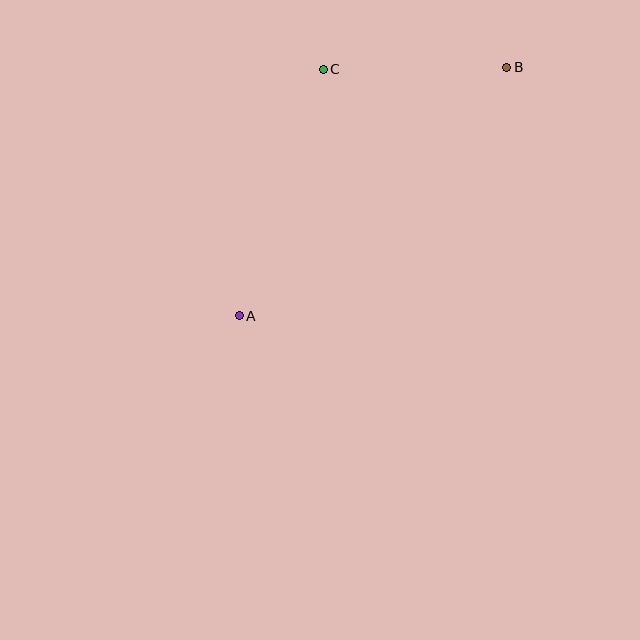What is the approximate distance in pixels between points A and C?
The distance between A and C is approximately 261 pixels.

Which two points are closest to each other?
Points B and C are closest to each other.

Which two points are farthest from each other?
Points A and B are farthest from each other.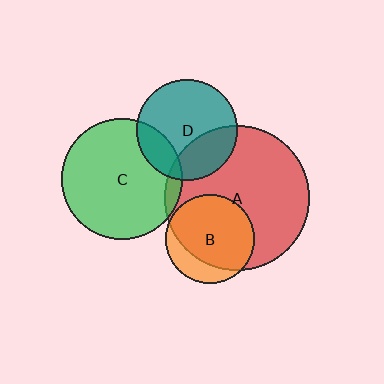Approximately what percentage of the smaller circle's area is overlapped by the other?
Approximately 80%.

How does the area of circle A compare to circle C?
Approximately 1.4 times.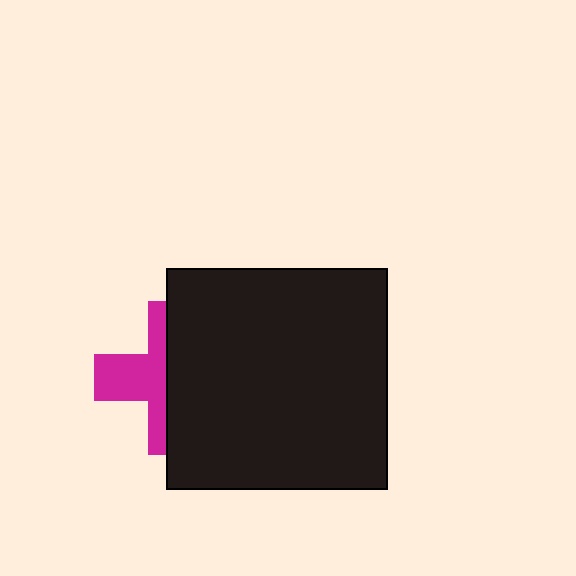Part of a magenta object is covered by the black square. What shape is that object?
It is a cross.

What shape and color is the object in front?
The object in front is a black square.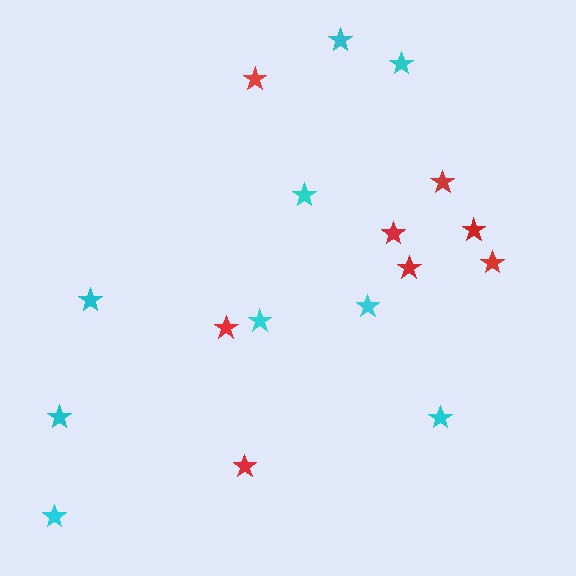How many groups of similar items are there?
There are 2 groups: one group of cyan stars (9) and one group of red stars (8).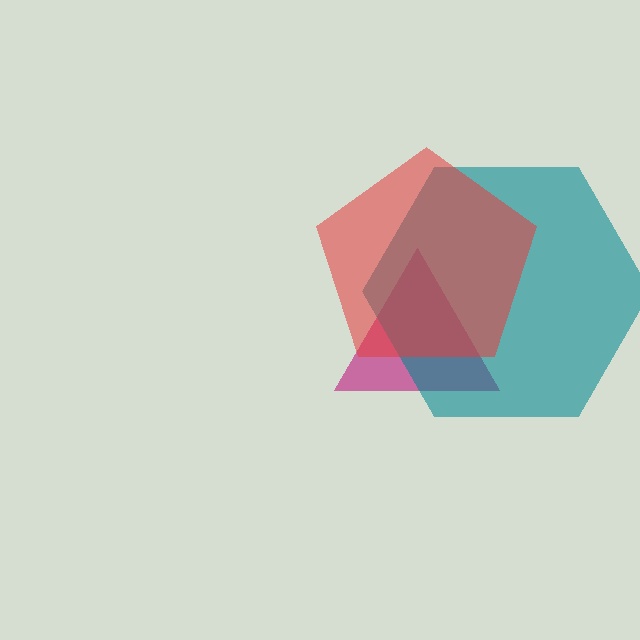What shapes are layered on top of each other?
The layered shapes are: a magenta triangle, a teal hexagon, a red pentagon.